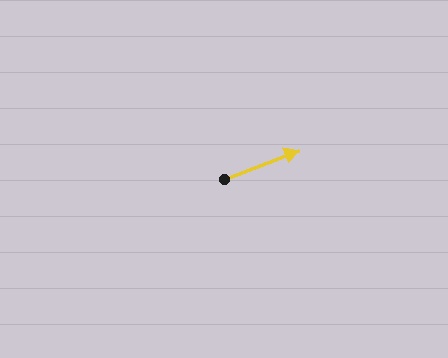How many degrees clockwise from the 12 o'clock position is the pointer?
Approximately 69 degrees.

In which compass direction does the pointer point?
East.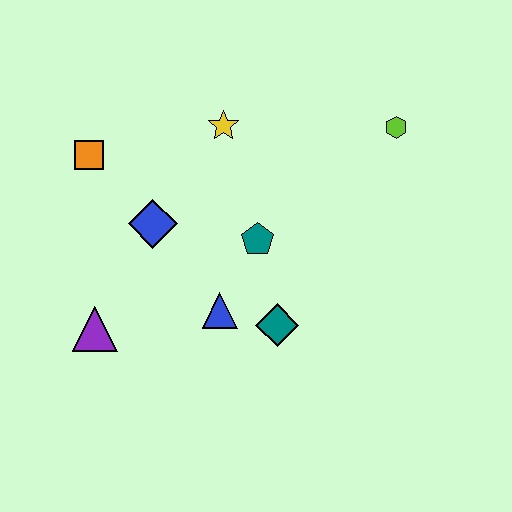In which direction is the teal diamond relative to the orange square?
The teal diamond is to the right of the orange square.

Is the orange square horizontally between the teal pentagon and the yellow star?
No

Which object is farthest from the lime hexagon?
The purple triangle is farthest from the lime hexagon.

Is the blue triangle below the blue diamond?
Yes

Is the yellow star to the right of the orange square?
Yes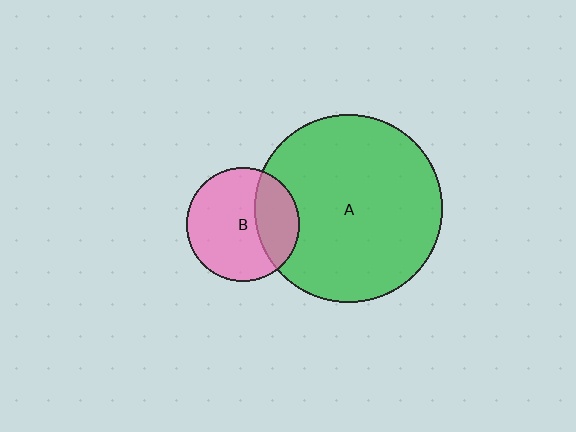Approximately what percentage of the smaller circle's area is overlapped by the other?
Approximately 30%.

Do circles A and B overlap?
Yes.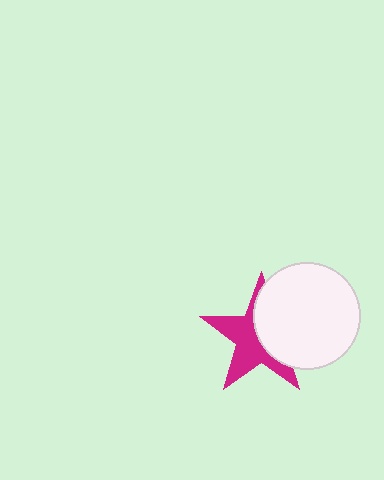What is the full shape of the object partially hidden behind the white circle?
The partially hidden object is a magenta star.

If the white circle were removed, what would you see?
You would see the complete magenta star.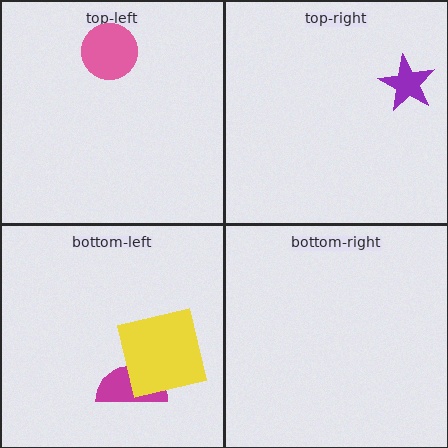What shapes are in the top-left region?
The pink circle.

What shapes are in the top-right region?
The purple star.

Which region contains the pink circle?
The top-left region.